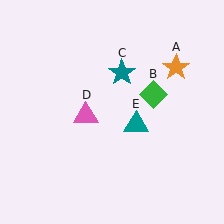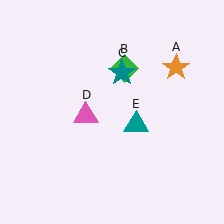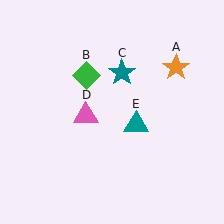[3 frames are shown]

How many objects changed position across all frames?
1 object changed position: green diamond (object B).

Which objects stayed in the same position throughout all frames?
Orange star (object A) and teal star (object C) and pink triangle (object D) and teal triangle (object E) remained stationary.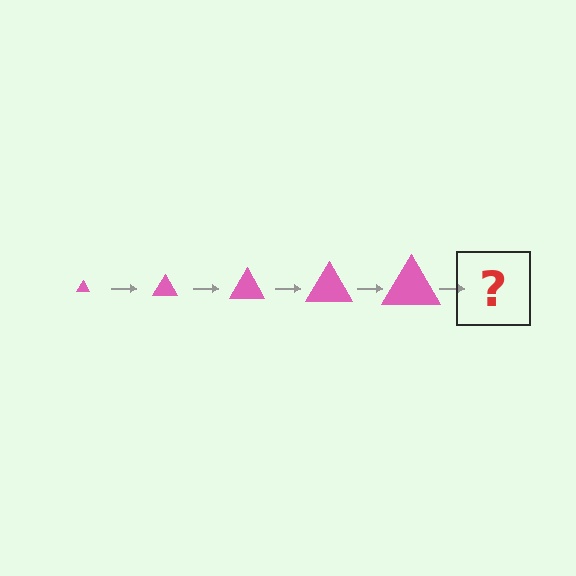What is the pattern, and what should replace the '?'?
The pattern is that the triangle gets progressively larger each step. The '?' should be a pink triangle, larger than the previous one.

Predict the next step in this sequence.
The next step is a pink triangle, larger than the previous one.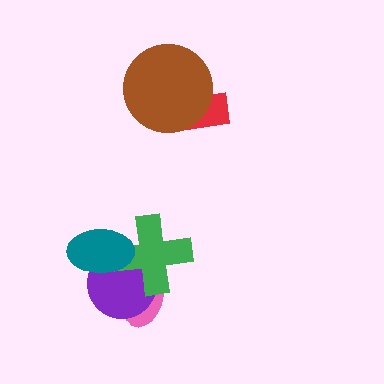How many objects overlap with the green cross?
3 objects overlap with the green cross.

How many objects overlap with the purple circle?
3 objects overlap with the purple circle.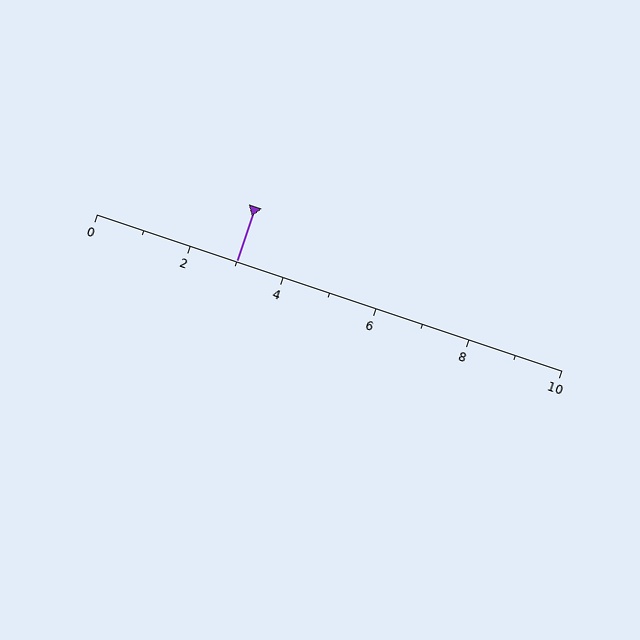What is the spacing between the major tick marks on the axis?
The major ticks are spaced 2 apart.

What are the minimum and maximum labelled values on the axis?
The axis runs from 0 to 10.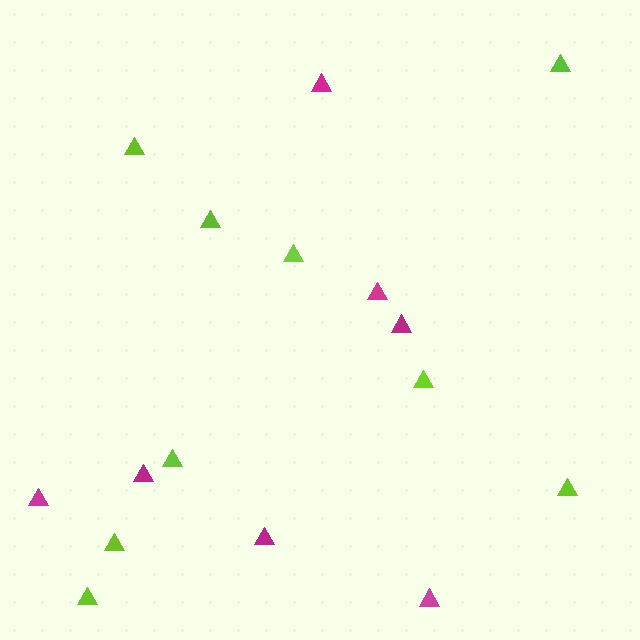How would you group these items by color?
There are 2 groups: one group of magenta triangles (7) and one group of lime triangles (9).